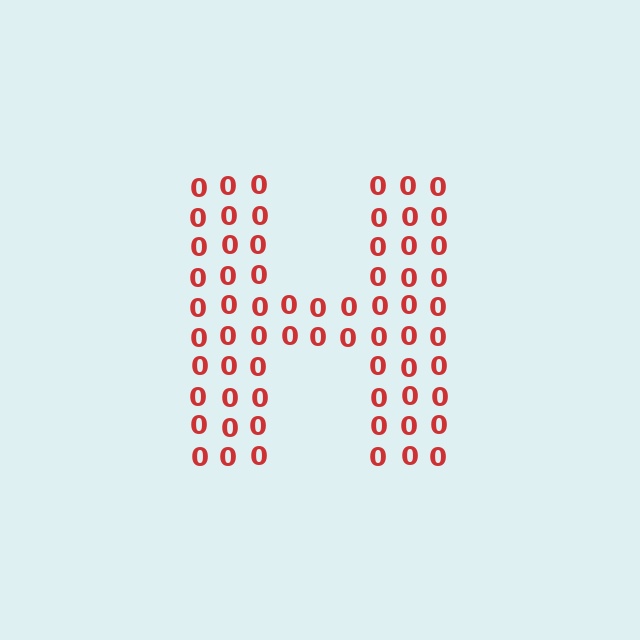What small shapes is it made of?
It is made of small digit 0's.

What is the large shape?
The large shape is the letter H.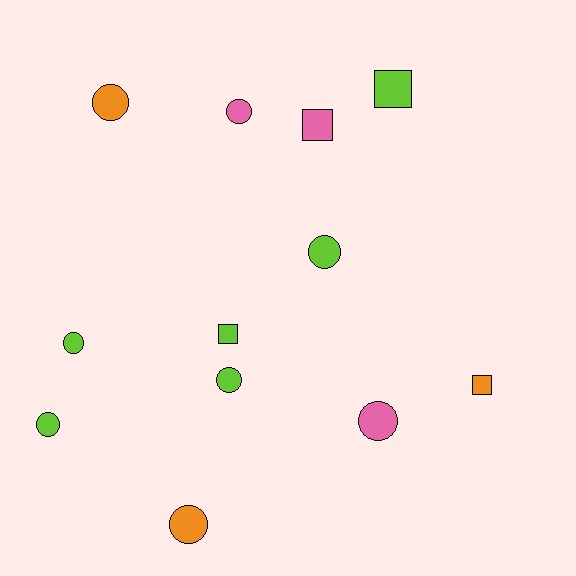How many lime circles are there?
There are 4 lime circles.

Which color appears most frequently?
Lime, with 6 objects.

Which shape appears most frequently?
Circle, with 8 objects.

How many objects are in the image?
There are 12 objects.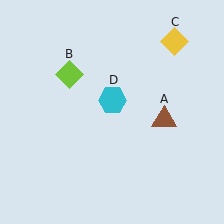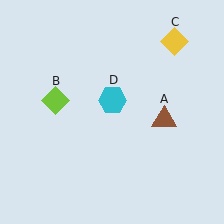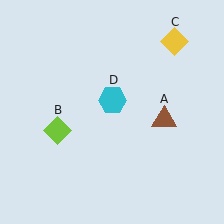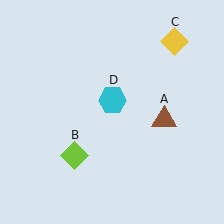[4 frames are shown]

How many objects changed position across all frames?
1 object changed position: lime diamond (object B).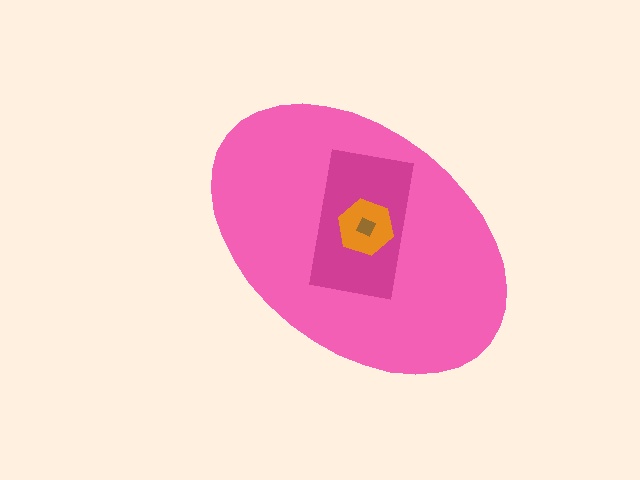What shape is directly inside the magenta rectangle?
The orange hexagon.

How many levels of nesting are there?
4.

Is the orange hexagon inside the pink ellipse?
Yes.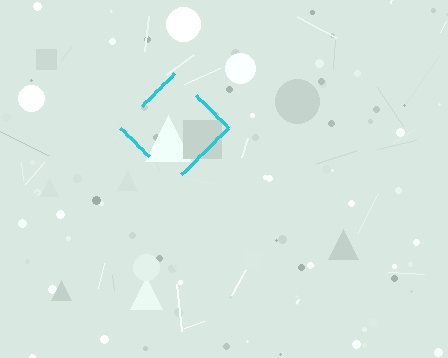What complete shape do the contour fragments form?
The contour fragments form a diamond.